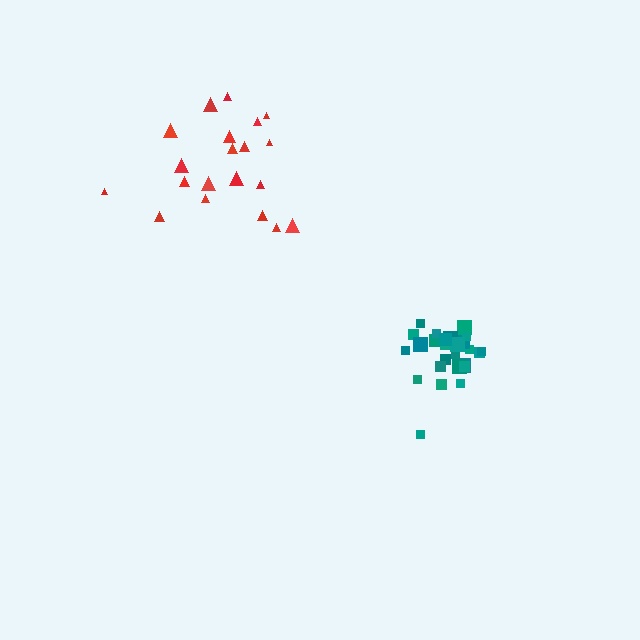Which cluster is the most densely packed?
Teal.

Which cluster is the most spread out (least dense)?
Red.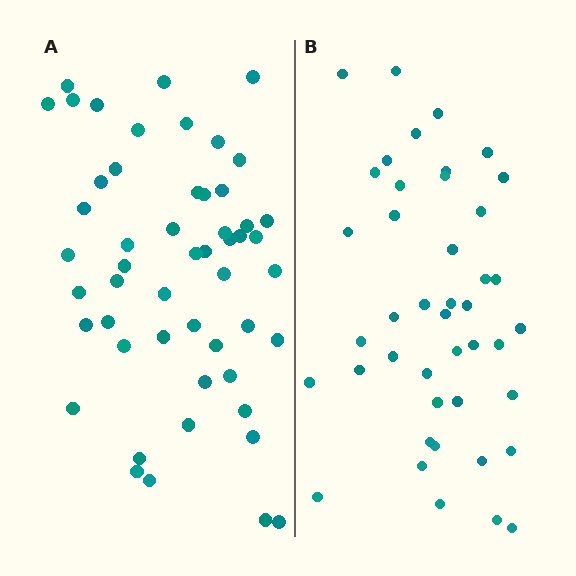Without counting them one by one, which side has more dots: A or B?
Region A (the left region) has more dots.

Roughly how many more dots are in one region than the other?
Region A has roughly 8 or so more dots than region B.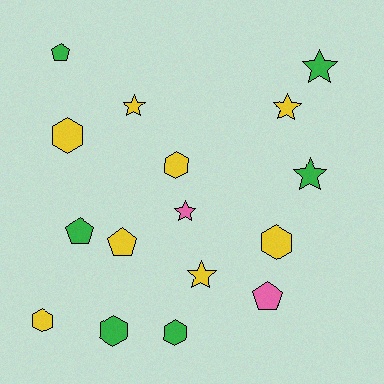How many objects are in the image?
There are 16 objects.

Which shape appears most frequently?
Star, with 6 objects.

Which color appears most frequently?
Yellow, with 8 objects.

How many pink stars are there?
There is 1 pink star.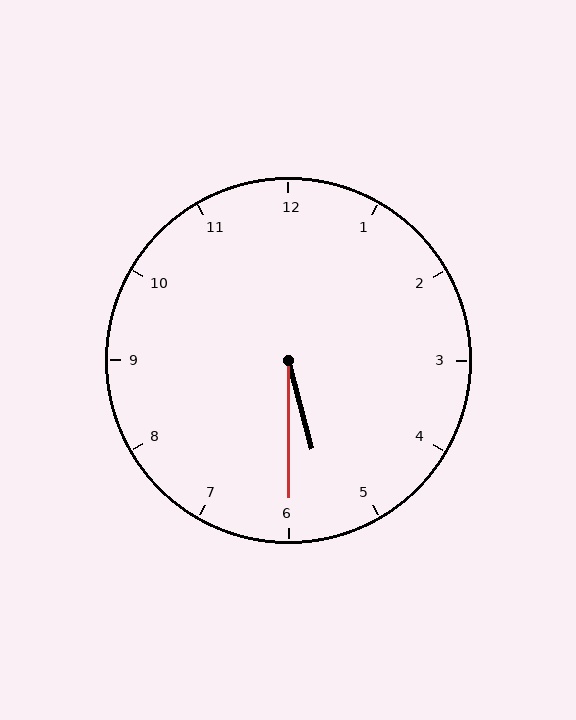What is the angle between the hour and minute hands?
Approximately 15 degrees.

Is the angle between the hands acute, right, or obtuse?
It is acute.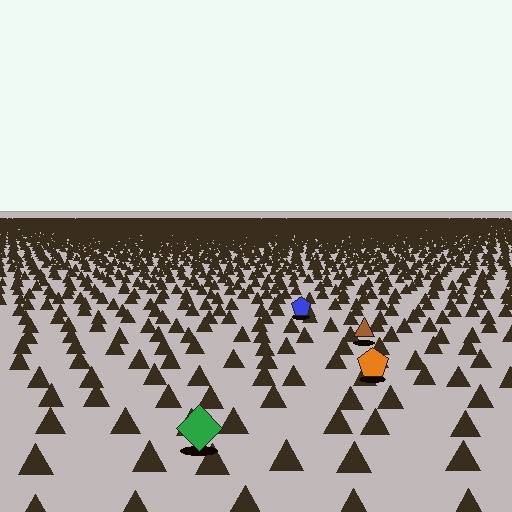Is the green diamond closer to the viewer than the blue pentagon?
Yes. The green diamond is closer — you can tell from the texture gradient: the ground texture is coarser near it.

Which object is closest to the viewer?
The green diamond is closest. The texture marks near it are larger and more spread out.